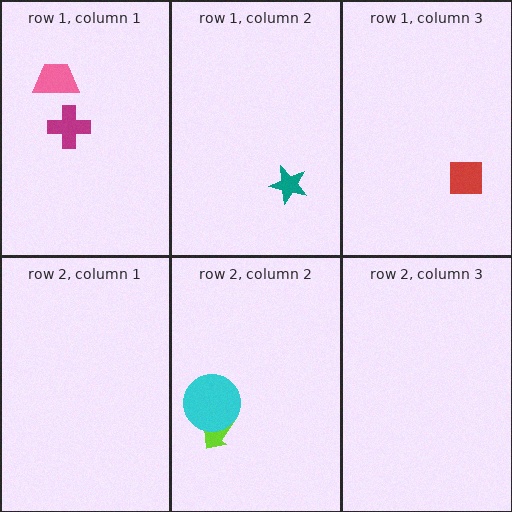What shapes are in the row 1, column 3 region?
The red square.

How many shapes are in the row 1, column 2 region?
1.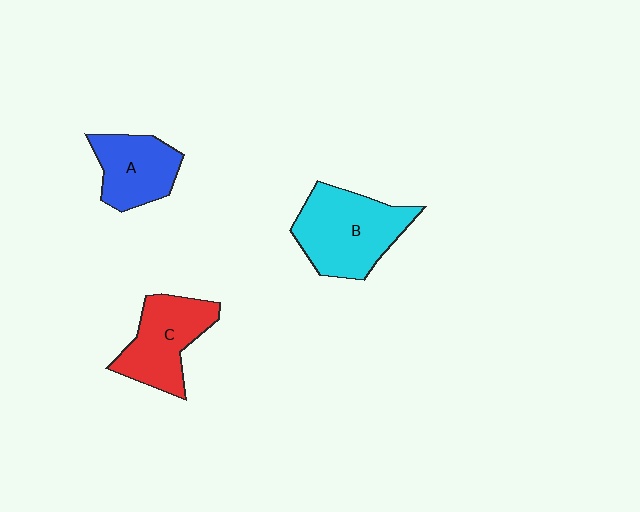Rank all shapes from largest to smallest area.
From largest to smallest: B (cyan), C (red), A (blue).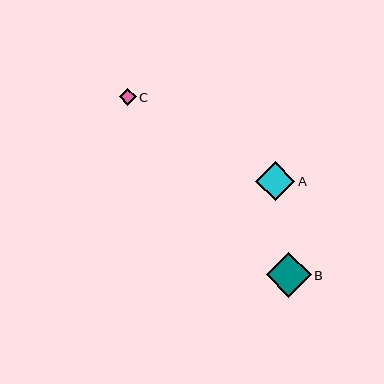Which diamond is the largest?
Diamond B is the largest with a size of approximately 45 pixels.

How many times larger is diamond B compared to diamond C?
Diamond B is approximately 2.7 times the size of diamond C.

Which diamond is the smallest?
Diamond C is the smallest with a size of approximately 17 pixels.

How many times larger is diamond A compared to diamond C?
Diamond A is approximately 2.3 times the size of diamond C.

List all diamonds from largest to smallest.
From largest to smallest: B, A, C.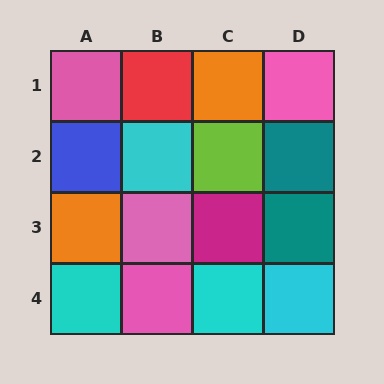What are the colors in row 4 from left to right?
Cyan, pink, cyan, cyan.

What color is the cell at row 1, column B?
Red.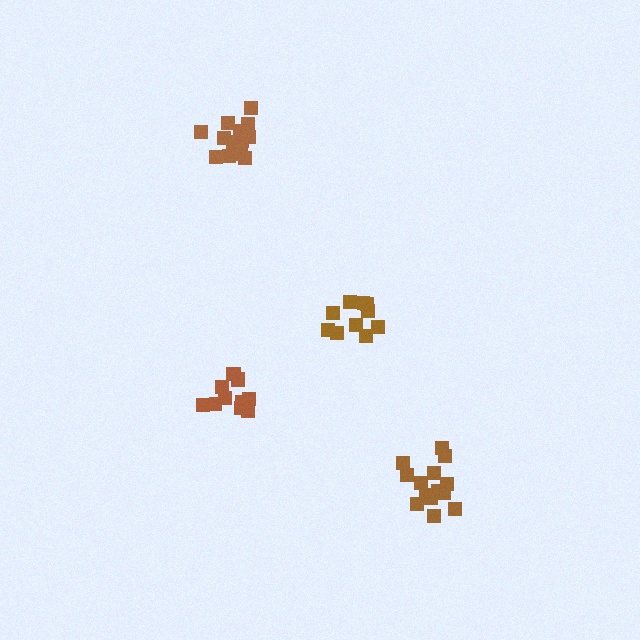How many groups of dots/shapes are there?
There are 4 groups.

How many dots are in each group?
Group 1: 13 dots, Group 2: 10 dots, Group 3: 12 dots, Group 4: 15 dots (50 total).